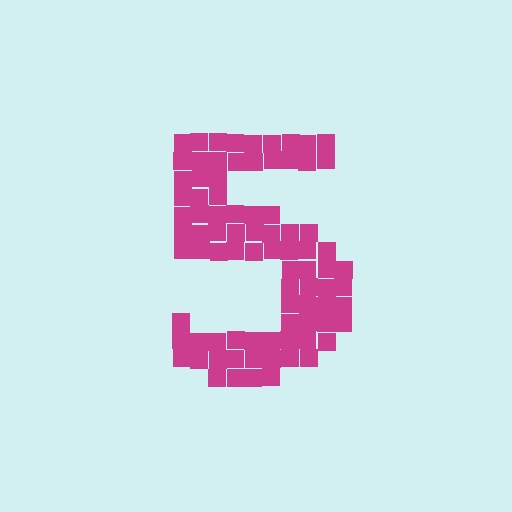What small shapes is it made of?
It is made of small squares.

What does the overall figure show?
The overall figure shows the digit 5.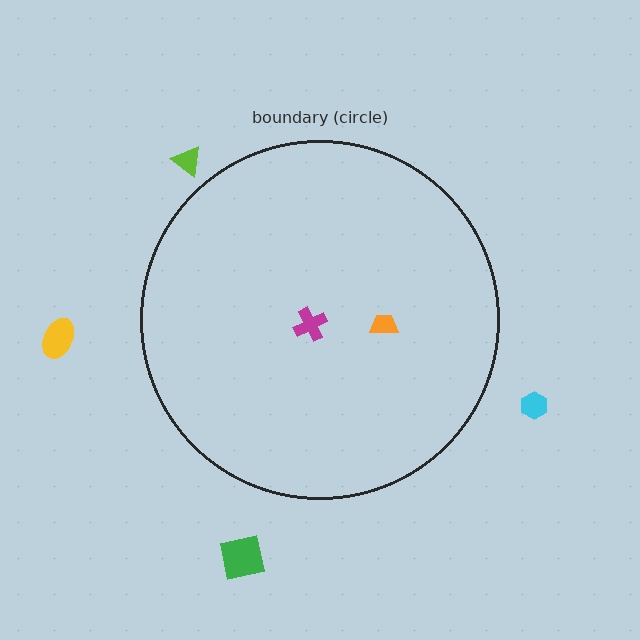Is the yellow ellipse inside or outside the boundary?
Outside.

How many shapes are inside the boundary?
2 inside, 4 outside.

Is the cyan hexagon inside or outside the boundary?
Outside.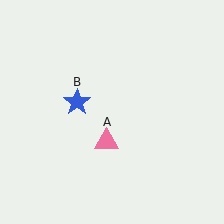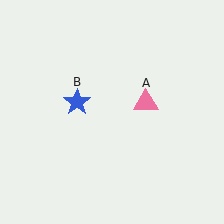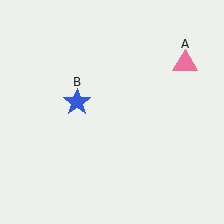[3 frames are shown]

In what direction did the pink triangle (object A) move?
The pink triangle (object A) moved up and to the right.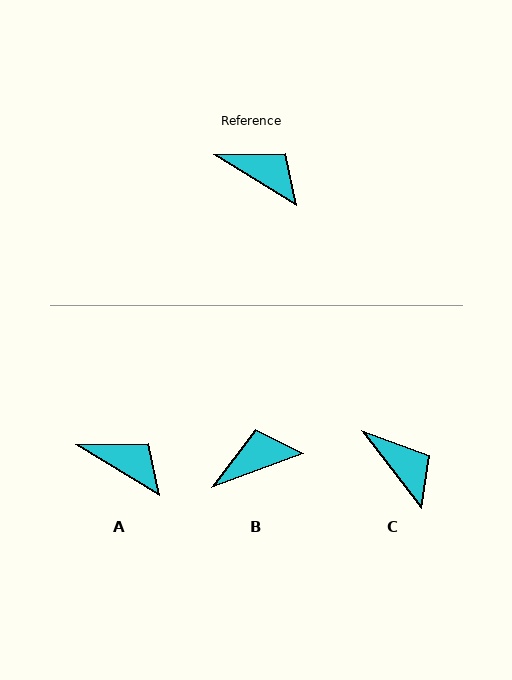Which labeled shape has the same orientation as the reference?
A.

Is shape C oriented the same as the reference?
No, it is off by about 21 degrees.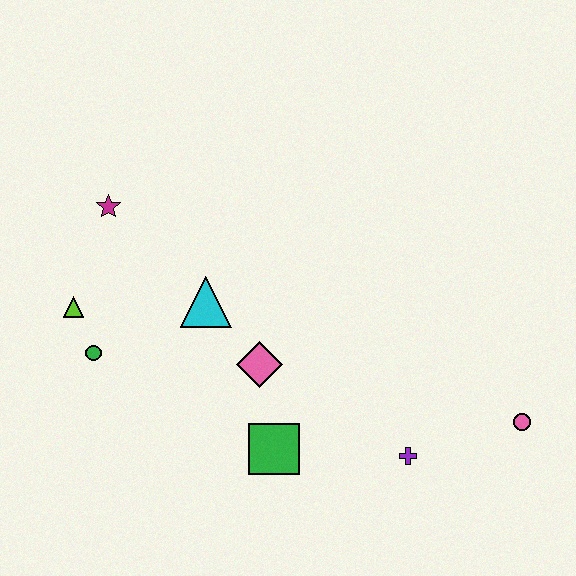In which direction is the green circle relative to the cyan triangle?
The green circle is to the left of the cyan triangle.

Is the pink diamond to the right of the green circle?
Yes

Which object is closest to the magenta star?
The lime triangle is closest to the magenta star.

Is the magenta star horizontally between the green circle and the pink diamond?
Yes